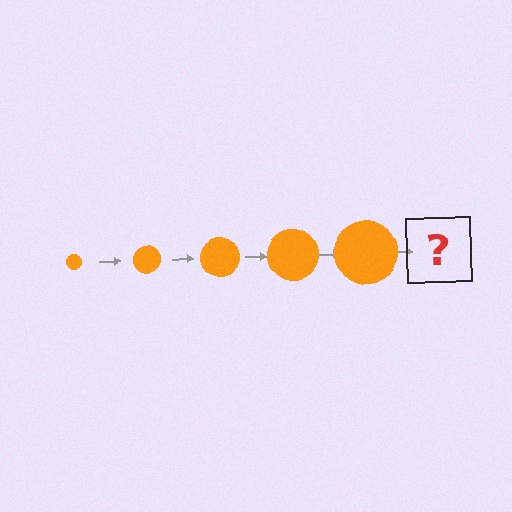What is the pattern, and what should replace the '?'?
The pattern is that the circle gets progressively larger each step. The '?' should be an orange circle, larger than the previous one.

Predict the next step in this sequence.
The next step is an orange circle, larger than the previous one.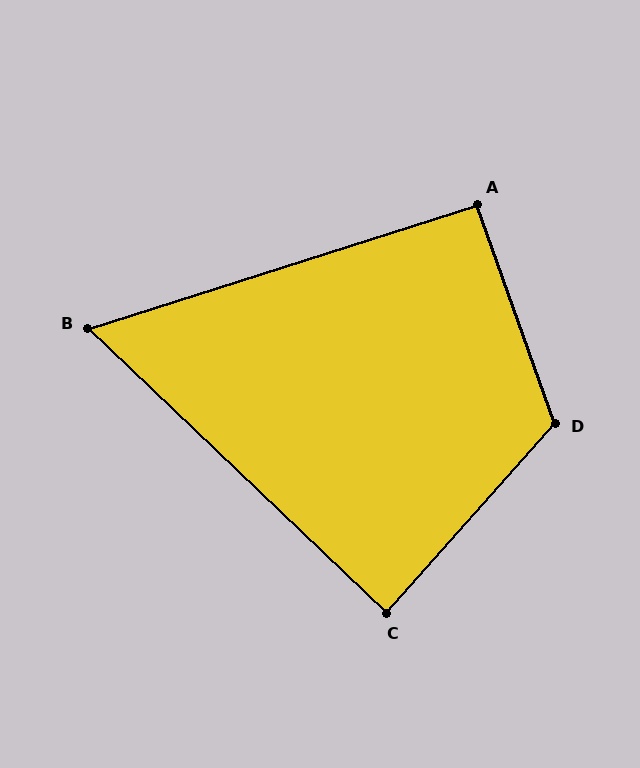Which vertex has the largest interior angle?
D, at approximately 119 degrees.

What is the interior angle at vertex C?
Approximately 88 degrees (approximately right).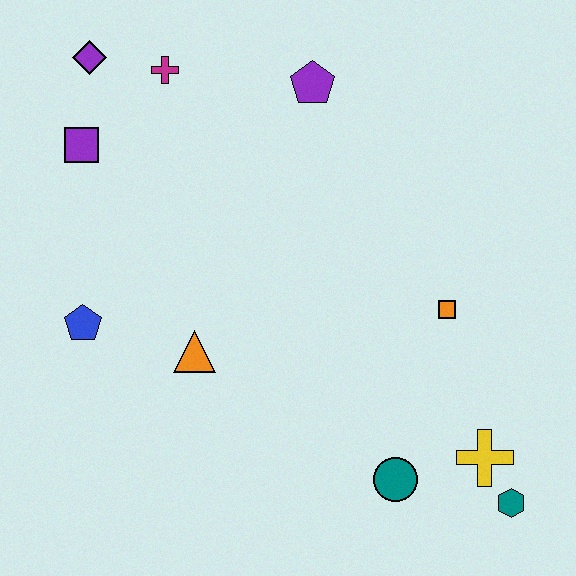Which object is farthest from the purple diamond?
The teal hexagon is farthest from the purple diamond.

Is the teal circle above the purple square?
No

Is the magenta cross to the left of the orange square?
Yes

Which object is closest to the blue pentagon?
The orange triangle is closest to the blue pentagon.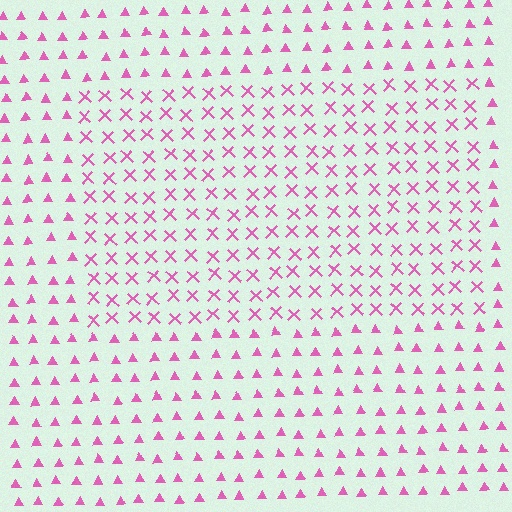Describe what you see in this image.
The image is filled with small pink elements arranged in a uniform grid. A rectangle-shaped region contains X marks, while the surrounding area contains triangles. The boundary is defined purely by the change in element shape.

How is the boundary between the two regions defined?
The boundary is defined by a change in element shape: X marks inside vs. triangles outside. All elements share the same color and spacing.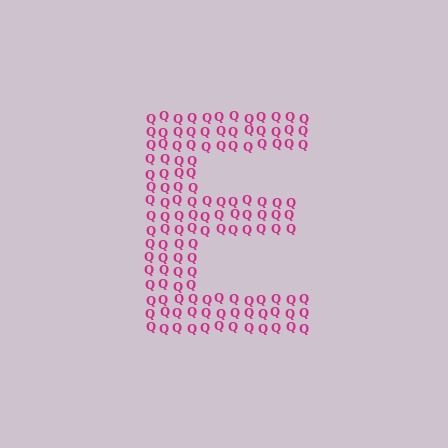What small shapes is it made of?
It is made of small letter Q's.